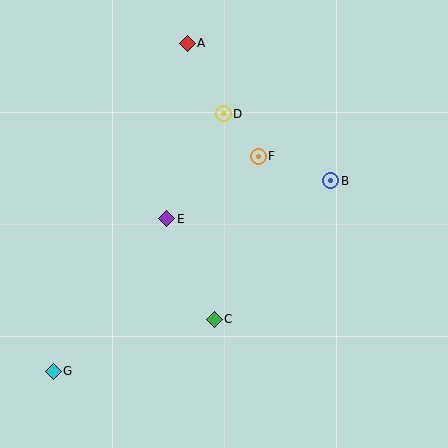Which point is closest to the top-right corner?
Point B is closest to the top-right corner.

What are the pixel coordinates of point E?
Point E is at (167, 219).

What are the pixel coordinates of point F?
Point F is at (258, 156).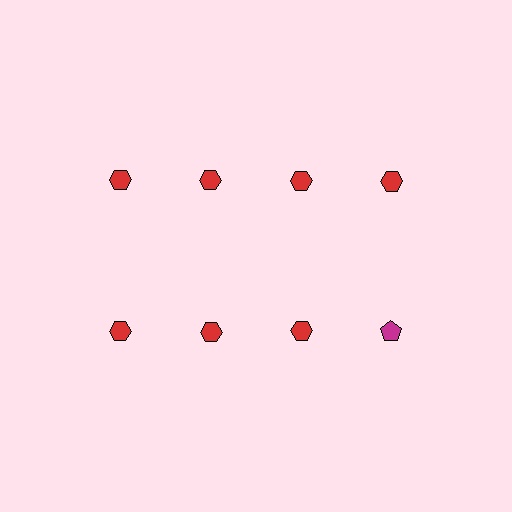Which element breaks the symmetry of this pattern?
The magenta pentagon in the second row, second from right column breaks the symmetry. All other shapes are red hexagons.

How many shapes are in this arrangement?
There are 8 shapes arranged in a grid pattern.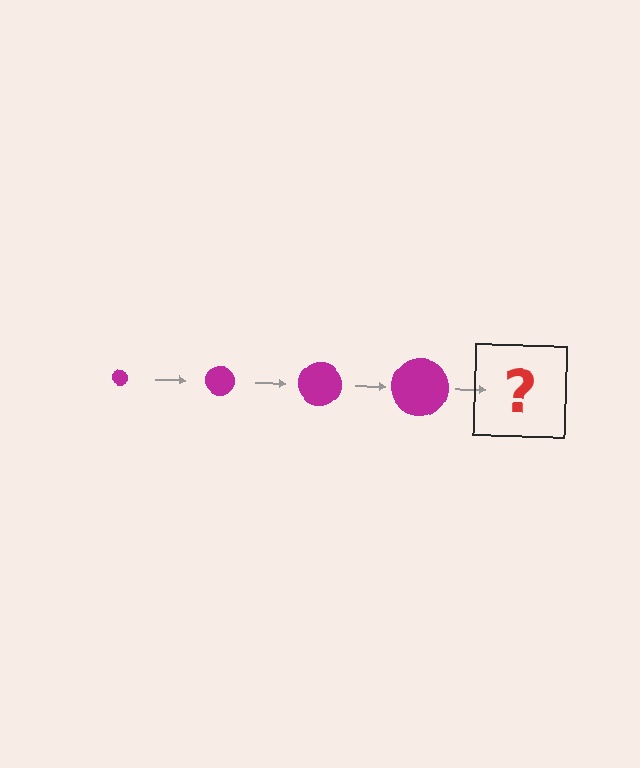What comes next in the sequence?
The next element should be a magenta circle, larger than the previous one.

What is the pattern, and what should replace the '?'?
The pattern is that the circle gets progressively larger each step. The '?' should be a magenta circle, larger than the previous one.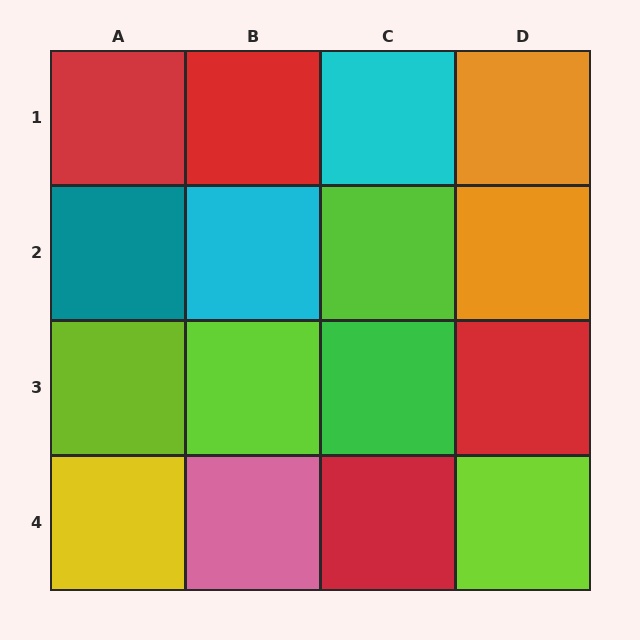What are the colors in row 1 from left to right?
Red, red, cyan, orange.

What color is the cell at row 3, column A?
Lime.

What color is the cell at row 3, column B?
Lime.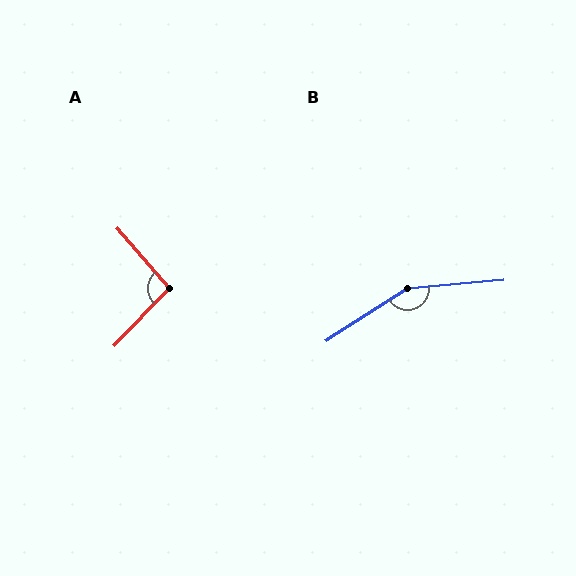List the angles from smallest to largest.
A (95°), B (152°).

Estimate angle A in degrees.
Approximately 95 degrees.